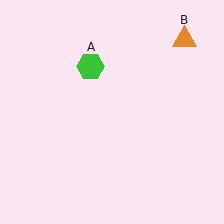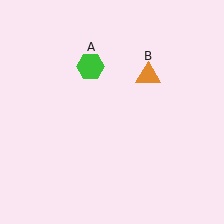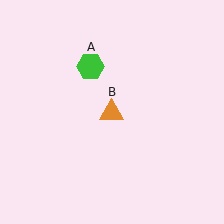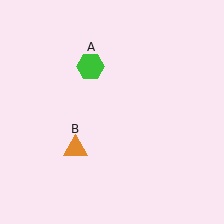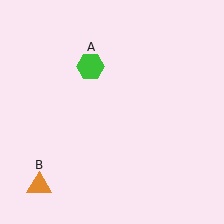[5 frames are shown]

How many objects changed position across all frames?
1 object changed position: orange triangle (object B).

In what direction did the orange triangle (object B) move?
The orange triangle (object B) moved down and to the left.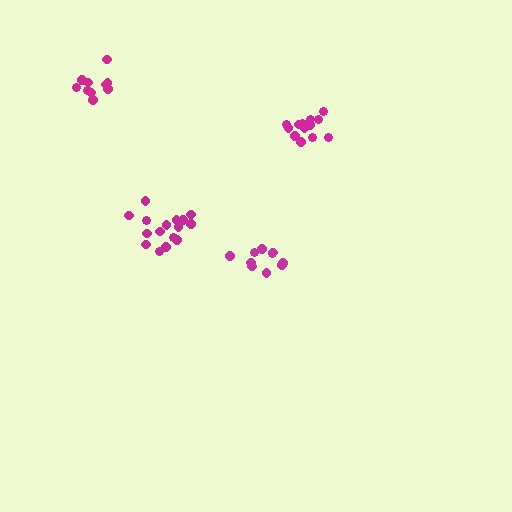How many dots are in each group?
Group 1: 10 dots, Group 2: 16 dots, Group 3: 15 dots, Group 4: 10 dots (51 total).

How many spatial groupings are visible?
There are 4 spatial groupings.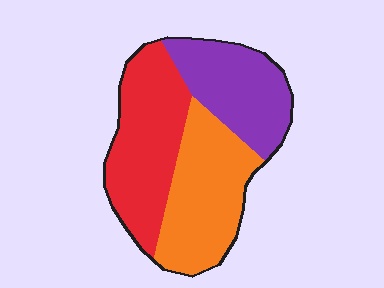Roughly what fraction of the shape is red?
Red covers around 35% of the shape.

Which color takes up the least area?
Purple, at roughly 30%.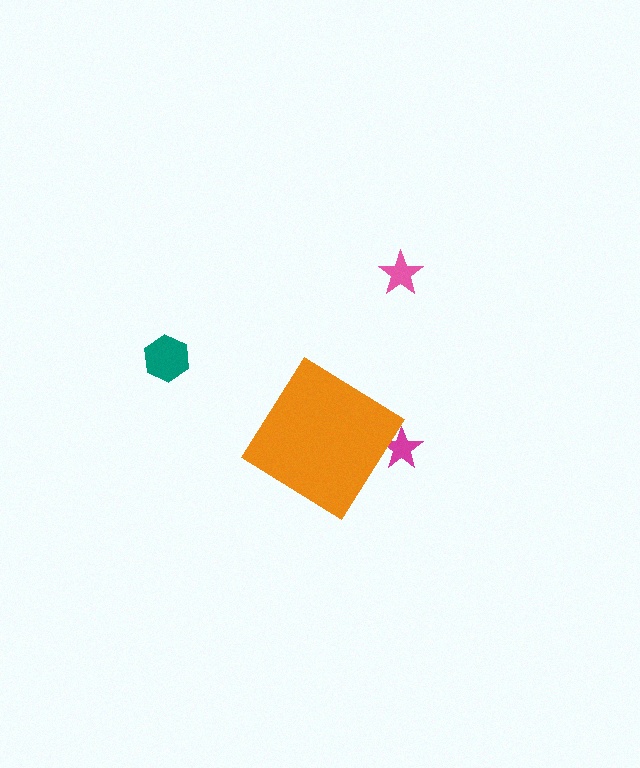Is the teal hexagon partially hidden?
No, the teal hexagon is fully visible.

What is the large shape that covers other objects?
An orange diamond.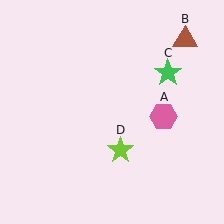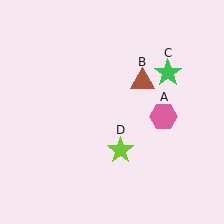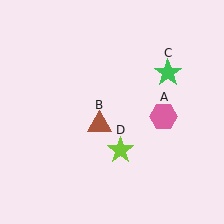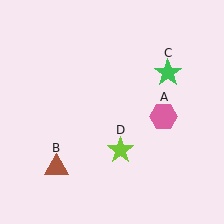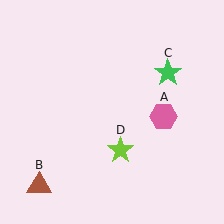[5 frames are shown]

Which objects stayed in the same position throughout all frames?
Pink hexagon (object A) and green star (object C) and lime star (object D) remained stationary.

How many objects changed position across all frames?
1 object changed position: brown triangle (object B).